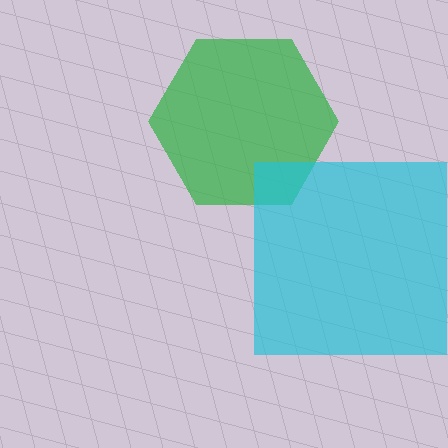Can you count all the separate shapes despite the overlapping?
Yes, there are 2 separate shapes.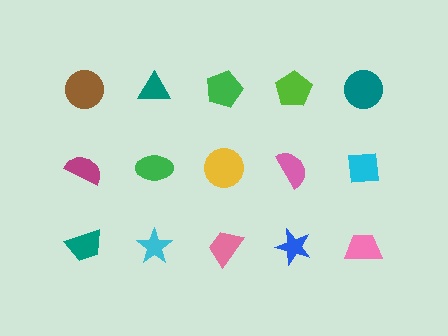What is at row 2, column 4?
A pink semicircle.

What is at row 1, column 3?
A green pentagon.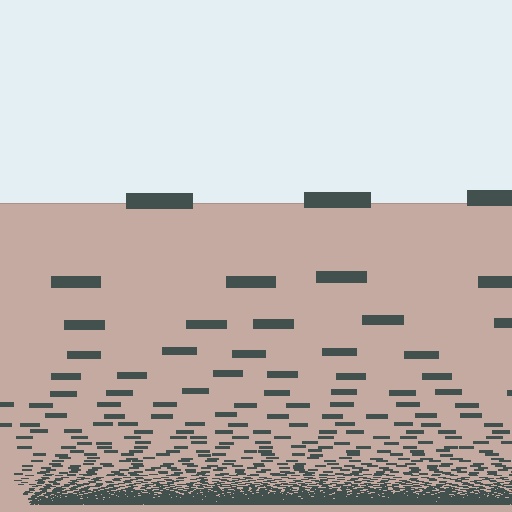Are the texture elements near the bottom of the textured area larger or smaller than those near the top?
Smaller. The gradient is inverted — elements near the bottom are smaller and denser.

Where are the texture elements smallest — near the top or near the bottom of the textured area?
Near the bottom.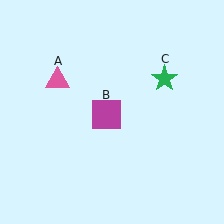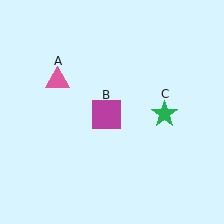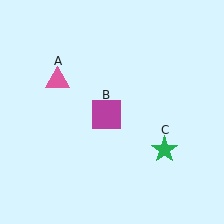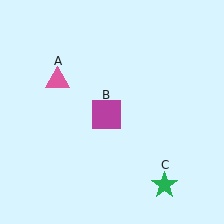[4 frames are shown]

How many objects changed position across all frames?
1 object changed position: green star (object C).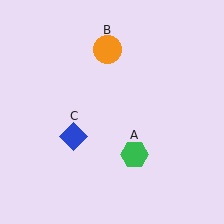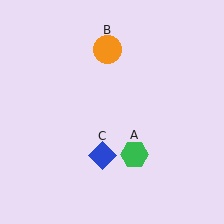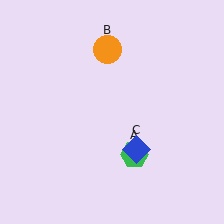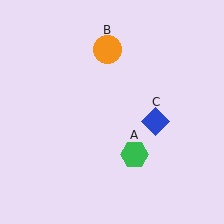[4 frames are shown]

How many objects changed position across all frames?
1 object changed position: blue diamond (object C).